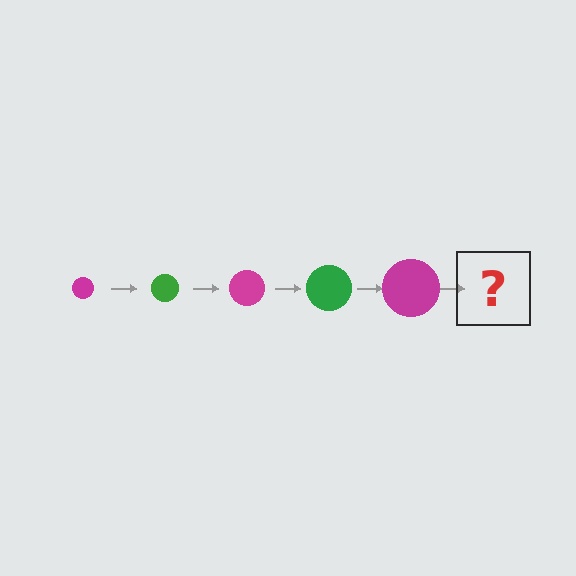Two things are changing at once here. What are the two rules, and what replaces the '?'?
The two rules are that the circle grows larger each step and the color cycles through magenta and green. The '?' should be a green circle, larger than the previous one.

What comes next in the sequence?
The next element should be a green circle, larger than the previous one.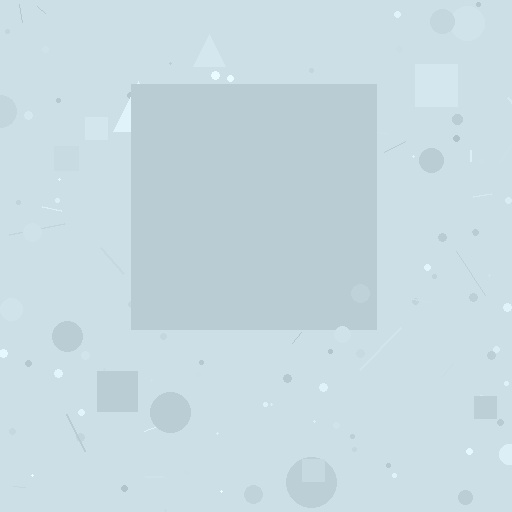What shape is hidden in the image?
A square is hidden in the image.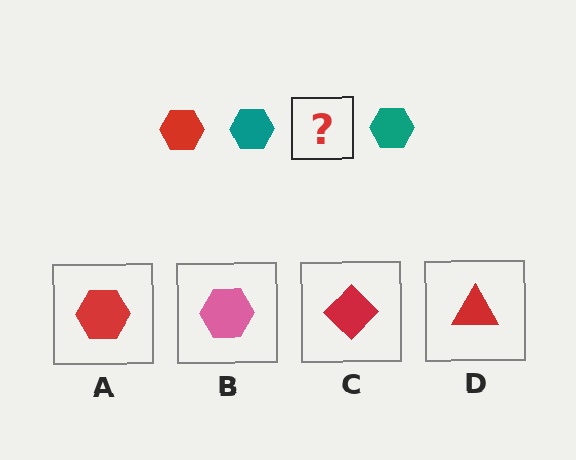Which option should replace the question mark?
Option A.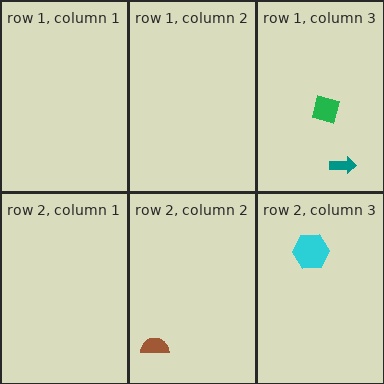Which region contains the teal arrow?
The row 1, column 3 region.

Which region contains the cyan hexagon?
The row 2, column 3 region.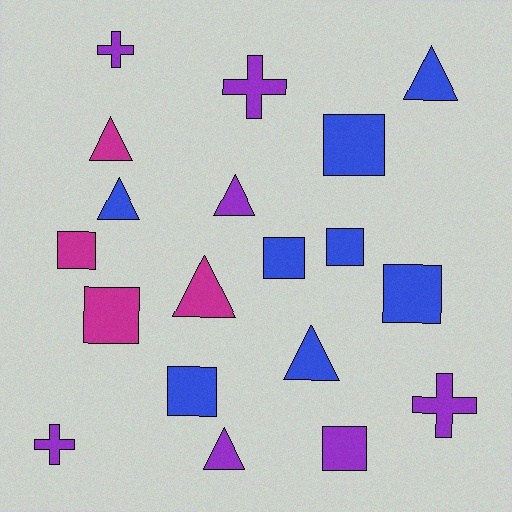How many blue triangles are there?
There are 3 blue triangles.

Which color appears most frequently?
Blue, with 8 objects.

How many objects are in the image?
There are 19 objects.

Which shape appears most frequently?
Square, with 8 objects.